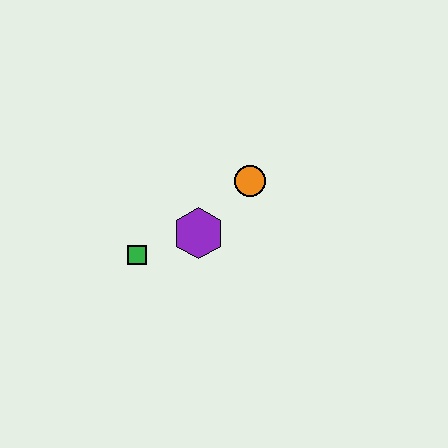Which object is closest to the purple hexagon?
The green square is closest to the purple hexagon.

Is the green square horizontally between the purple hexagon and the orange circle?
No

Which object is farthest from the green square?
The orange circle is farthest from the green square.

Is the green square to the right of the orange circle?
No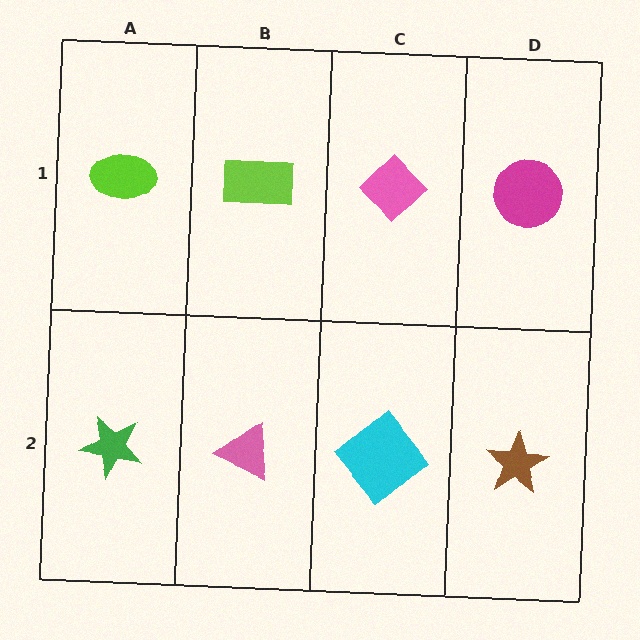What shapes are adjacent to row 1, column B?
A pink triangle (row 2, column B), a lime ellipse (row 1, column A), a pink diamond (row 1, column C).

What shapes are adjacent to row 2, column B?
A lime rectangle (row 1, column B), a green star (row 2, column A), a cyan diamond (row 2, column C).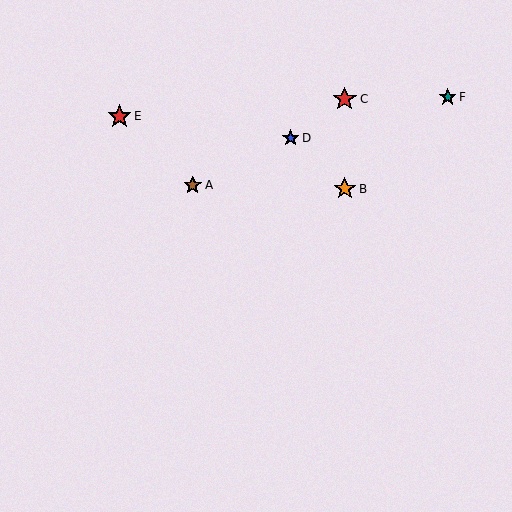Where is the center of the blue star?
The center of the blue star is at (291, 138).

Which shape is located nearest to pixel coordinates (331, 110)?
The red star (labeled C) at (345, 99) is nearest to that location.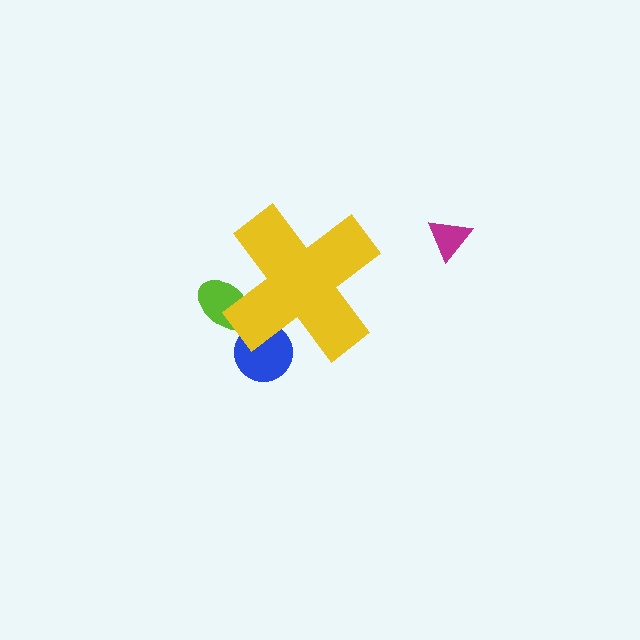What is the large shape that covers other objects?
A yellow cross.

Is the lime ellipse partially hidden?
Yes, the lime ellipse is partially hidden behind the yellow cross.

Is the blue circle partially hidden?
Yes, the blue circle is partially hidden behind the yellow cross.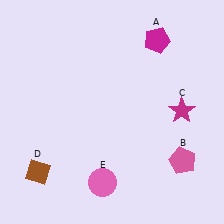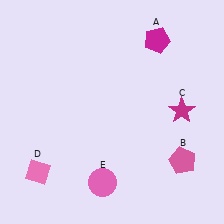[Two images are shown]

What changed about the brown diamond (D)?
In Image 1, D is brown. In Image 2, it changed to pink.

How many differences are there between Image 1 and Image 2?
There is 1 difference between the two images.